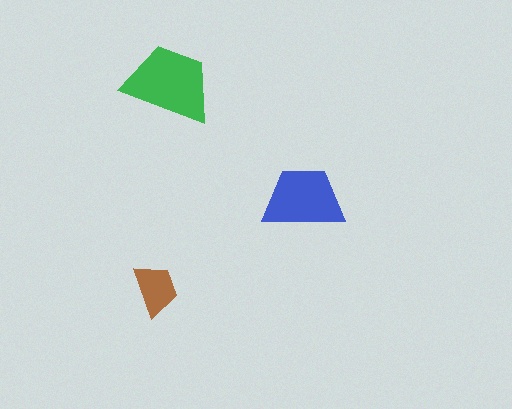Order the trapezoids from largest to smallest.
the green one, the blue one, the brown one.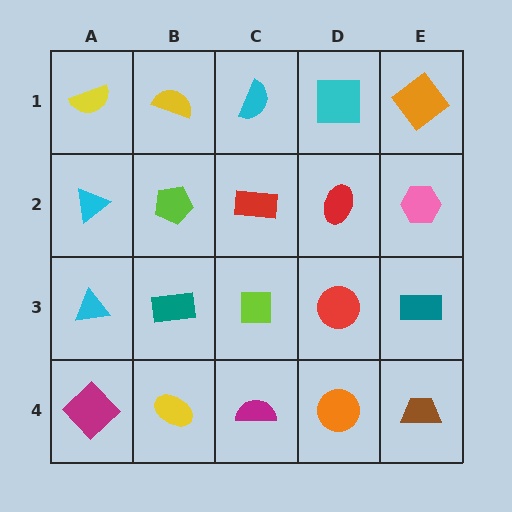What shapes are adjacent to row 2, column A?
A yellow semicircle (row 1, column A), a cyan triangle (row 3, column A), a lime pentagon (row 2, column B).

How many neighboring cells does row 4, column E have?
2.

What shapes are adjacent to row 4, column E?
A teal rectangle (row 3, column E), an orange circle (row 4, column D).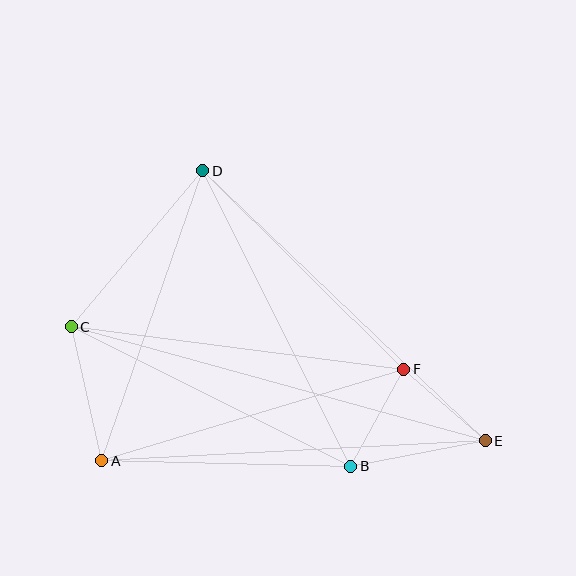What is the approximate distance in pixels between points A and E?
The distance between A and E is approximately 384 pixels.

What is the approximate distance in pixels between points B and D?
The distance between B and D is approximately 330 pixels.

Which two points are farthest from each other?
Points C and E are farthest from each other.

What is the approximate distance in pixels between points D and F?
The distance between D and F is approximately 282 pixels.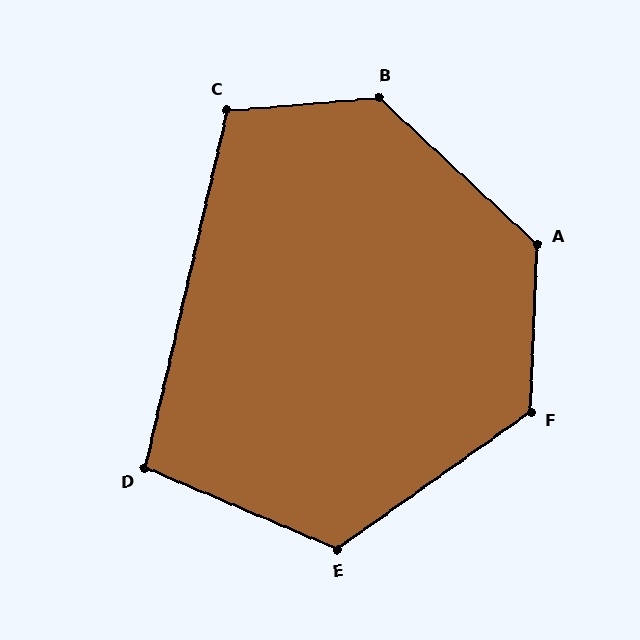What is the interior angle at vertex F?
Approximately 127 degrees (obtuse).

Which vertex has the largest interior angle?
B, at approximately 133 degrees.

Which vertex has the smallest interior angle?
D, at approximately 100 degrees.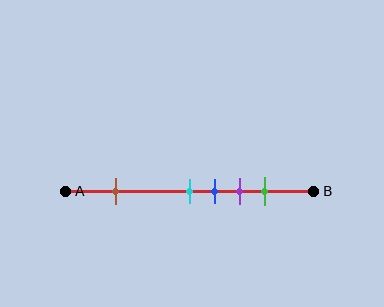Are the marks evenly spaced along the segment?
No, the marks are not evenly spaced.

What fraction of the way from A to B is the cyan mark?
The cyan mark is approximately 50% (0.5) of the way from A to B.